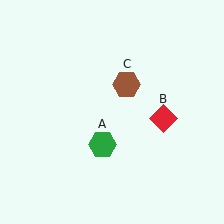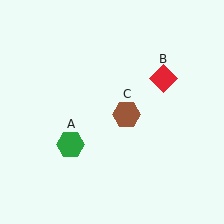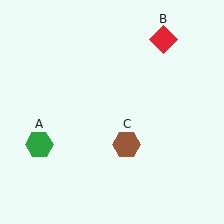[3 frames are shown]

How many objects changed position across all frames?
3 objects changed position: green hexagon (object A), red diamond (object B), brown hexagon (object C).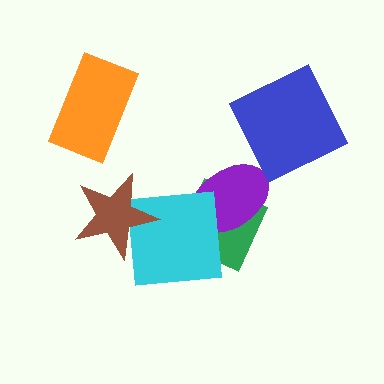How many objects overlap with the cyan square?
3 objects overlap with the cyan square.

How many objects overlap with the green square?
2 objects overlap with the green square.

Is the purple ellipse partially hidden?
Yes, it is partially covered by another shape.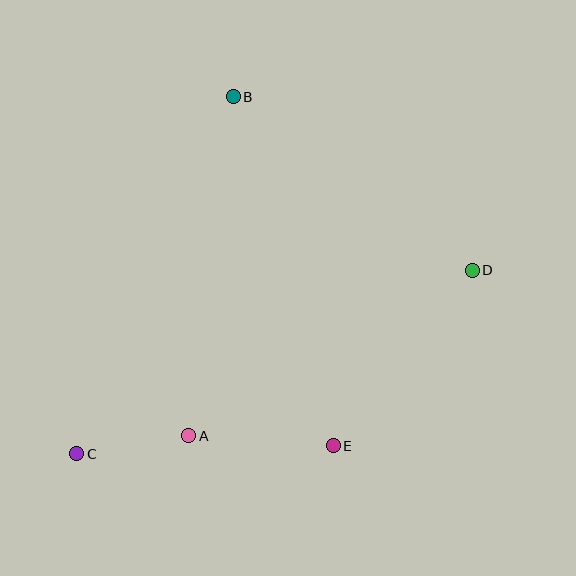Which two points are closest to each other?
Points A and C are closest to each other.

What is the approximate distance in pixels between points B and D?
The distance between B and D is approximately 295 pixels.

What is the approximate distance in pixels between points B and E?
The distance between B and E is approximately 363 pixels.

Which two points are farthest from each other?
Points C and D are farthest from each other.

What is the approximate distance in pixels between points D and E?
The distance between D and E is approximately 224 pixels.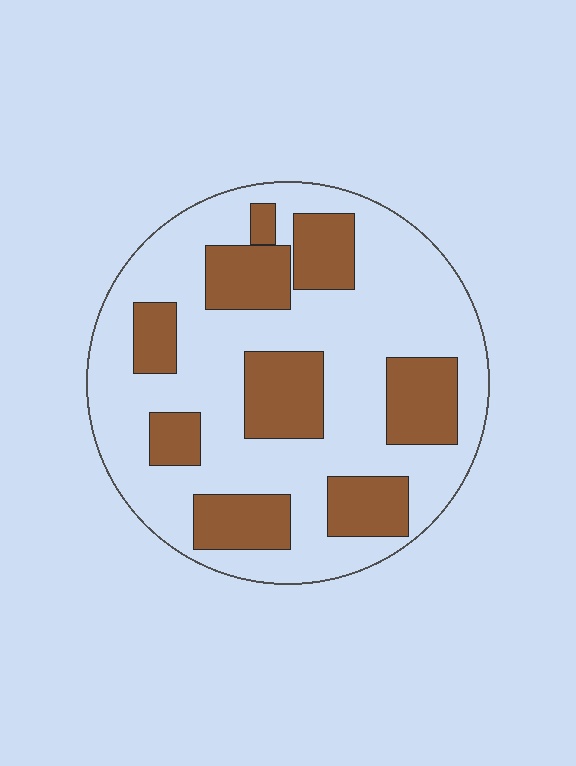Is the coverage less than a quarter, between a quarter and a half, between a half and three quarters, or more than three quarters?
Between a quarter and a half.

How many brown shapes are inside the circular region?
9.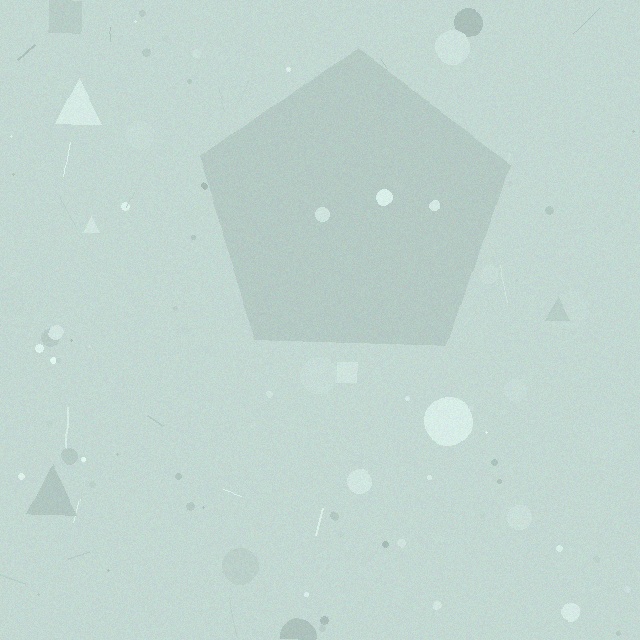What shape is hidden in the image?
A pentagon is hidden in the image.